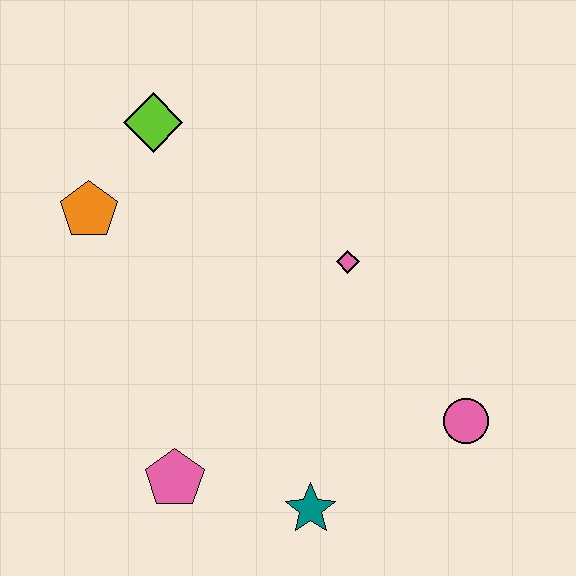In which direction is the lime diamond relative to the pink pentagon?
The lime diamond is above the pink pentagon.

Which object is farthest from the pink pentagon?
The lime diamond is farthest from the pink pentagon.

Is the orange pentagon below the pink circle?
No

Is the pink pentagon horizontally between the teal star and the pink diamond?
No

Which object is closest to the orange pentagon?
The lime diamond is closest to the orange pentagon.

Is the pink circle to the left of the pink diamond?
No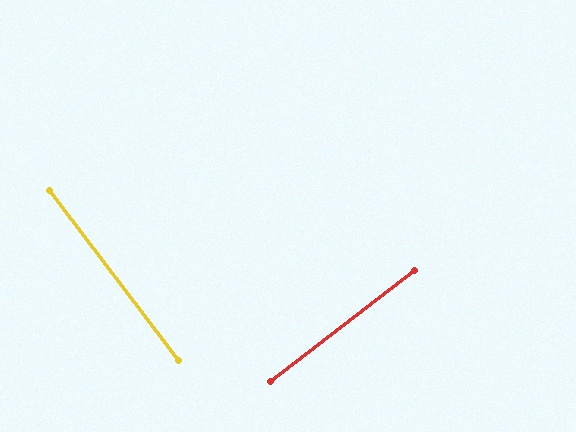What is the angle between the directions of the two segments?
Approximately 89 degrees.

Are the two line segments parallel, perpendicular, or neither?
Perpendicular — they meet at approximately 89°.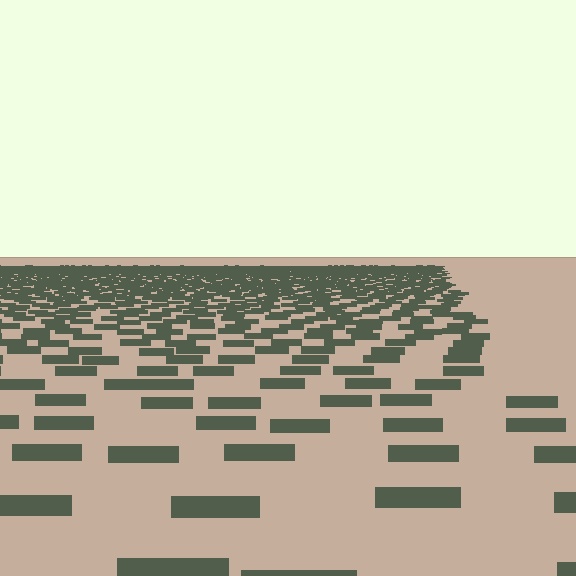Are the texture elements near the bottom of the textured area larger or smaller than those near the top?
Larger. Near the bottom, elements are closer to the viewer and appear at a bigger on-screen size.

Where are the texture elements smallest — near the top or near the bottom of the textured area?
Near the top.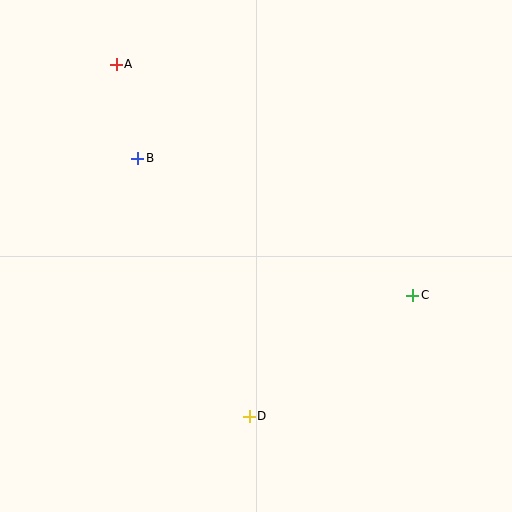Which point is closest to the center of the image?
Point B at (138, 158) is closest to the center.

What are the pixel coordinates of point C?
Point C is at (413, 295).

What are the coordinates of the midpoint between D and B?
The midpoint between D and B is at (193, 287).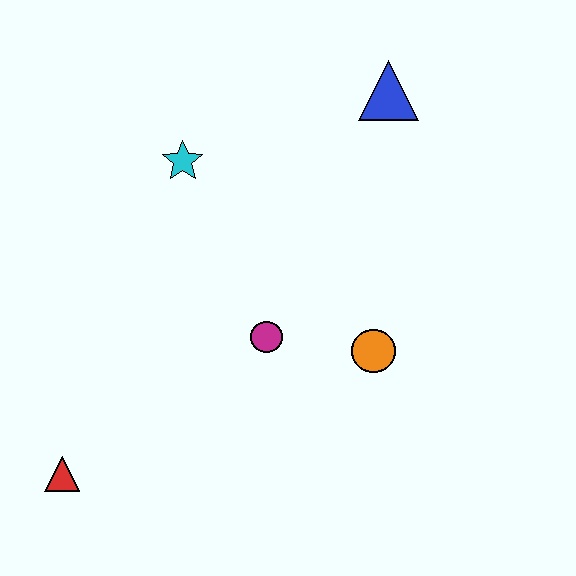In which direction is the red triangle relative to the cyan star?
The red triangle is below the cyan star.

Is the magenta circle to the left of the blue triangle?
Yes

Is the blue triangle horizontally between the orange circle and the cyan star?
No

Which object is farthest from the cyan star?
The red triangle is farthest from the cyan star.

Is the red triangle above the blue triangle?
No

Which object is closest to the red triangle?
The magenta circle is closest to the red triangle.